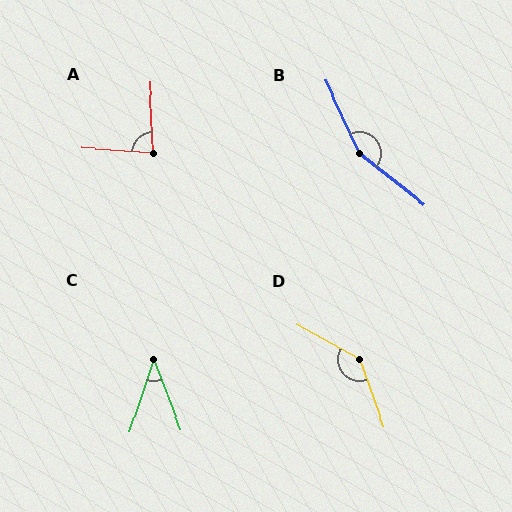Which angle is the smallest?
C, at approximately 40 degrees.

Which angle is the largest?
B, at approximately 153 degrees.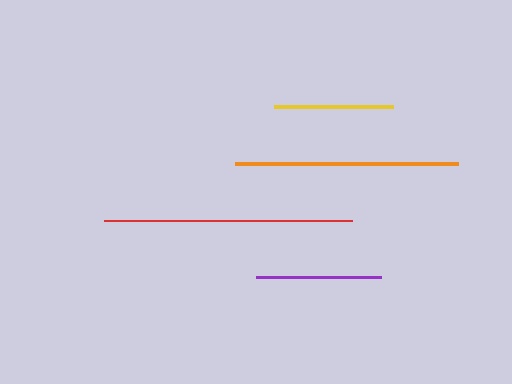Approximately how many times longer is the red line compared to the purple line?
The red line is approximately 2.0 times the length of the purple line.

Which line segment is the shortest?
The yellow line is the shortest at approximately 119 pixels.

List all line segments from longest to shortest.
From longest to shortest: red, orange, purple, yellow.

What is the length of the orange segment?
The orange segment is approximately 222 pixels long.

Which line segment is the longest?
The red line is the longest at approximately 248 pixels.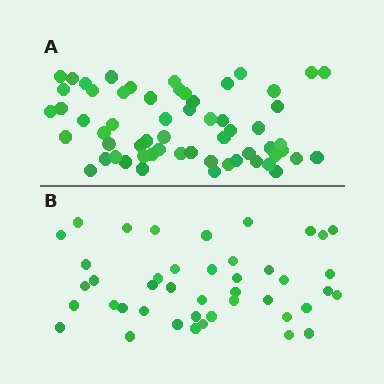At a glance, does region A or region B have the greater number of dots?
Region A (the top region) has more dots.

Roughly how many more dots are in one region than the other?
Region A has approximately 15 more dots than region B.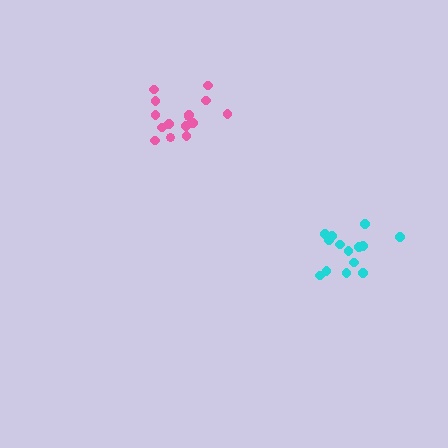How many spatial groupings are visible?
There are 2 spatial groupings.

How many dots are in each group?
Group 1: 15 dots, Group 2: 14 dots (29 total).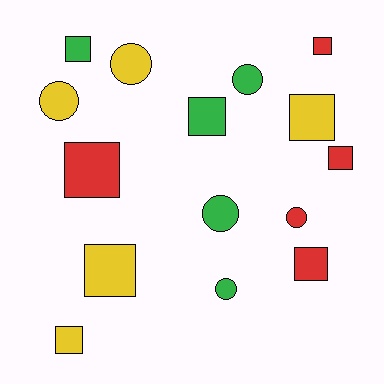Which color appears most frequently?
Green, with 5 objects.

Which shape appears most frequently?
Square, with 9 objects.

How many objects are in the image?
There are 15 objects.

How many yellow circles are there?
There are 2 yellow circles.